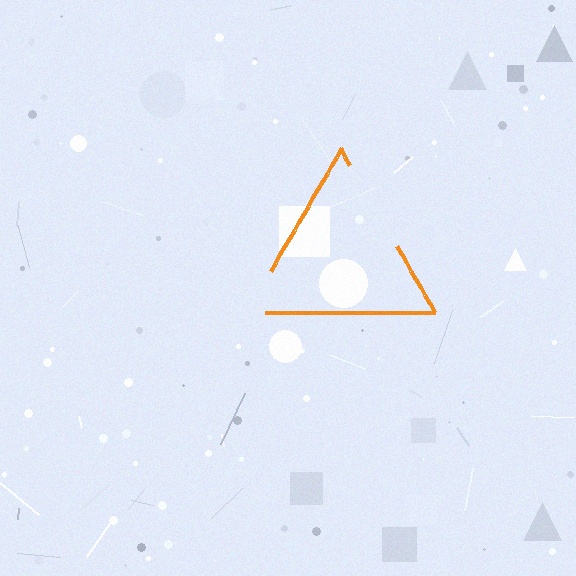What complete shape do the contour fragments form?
The contour fragments form a triangle.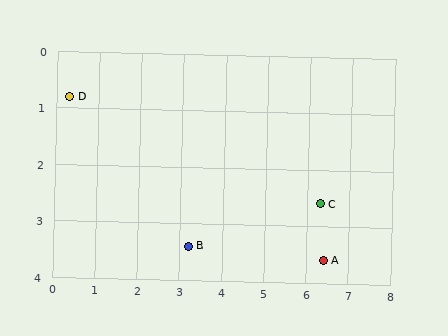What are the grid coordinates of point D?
Point D is at approximately (0.3, 0.8).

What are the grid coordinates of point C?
Point C is at approximately (6.3, 2.6).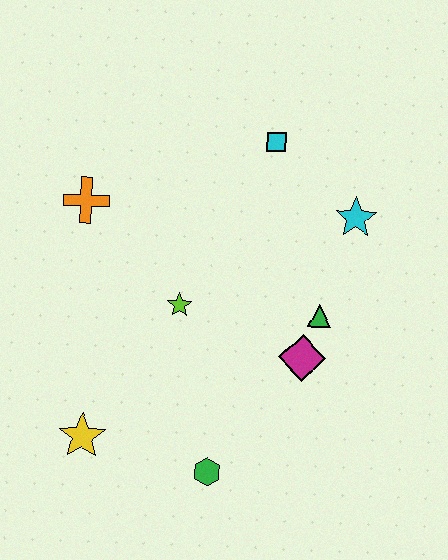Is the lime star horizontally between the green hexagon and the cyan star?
No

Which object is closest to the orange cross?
The lime star is closest to the orange cross.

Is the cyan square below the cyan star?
No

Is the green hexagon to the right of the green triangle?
No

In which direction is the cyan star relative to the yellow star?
The cyan star is to the right of the yellow star.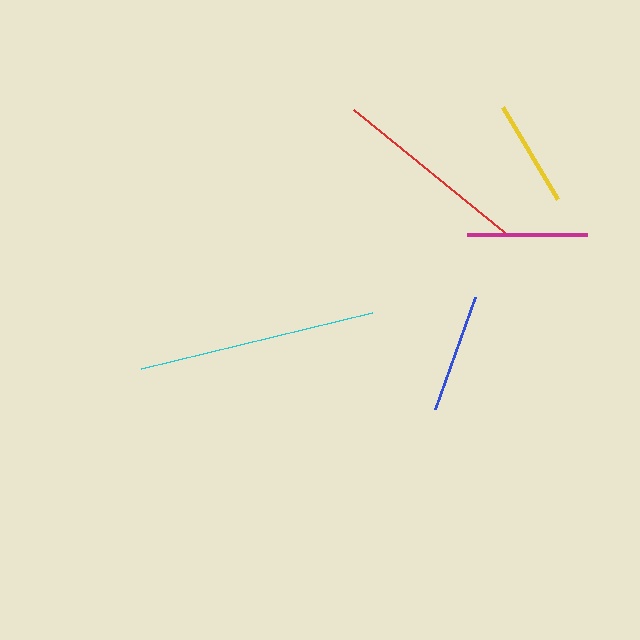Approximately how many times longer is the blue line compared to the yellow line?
The blue line is approximately 1.1 times the length of the yellow line.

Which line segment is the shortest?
The yellow line is the shortest at approximately 107 pixels.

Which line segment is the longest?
The cyan line is the longest at approximately 237 pixels.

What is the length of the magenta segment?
The magenta segment is approximately 121 pixels long.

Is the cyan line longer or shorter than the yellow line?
The cyan line is longer than the yellow line.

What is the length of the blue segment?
The blue segment is approximately 118 pixels long.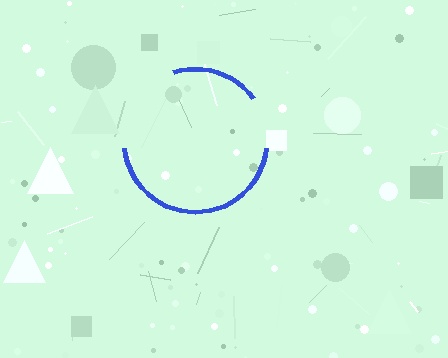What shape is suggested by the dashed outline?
The dashed outline suggests a circle.